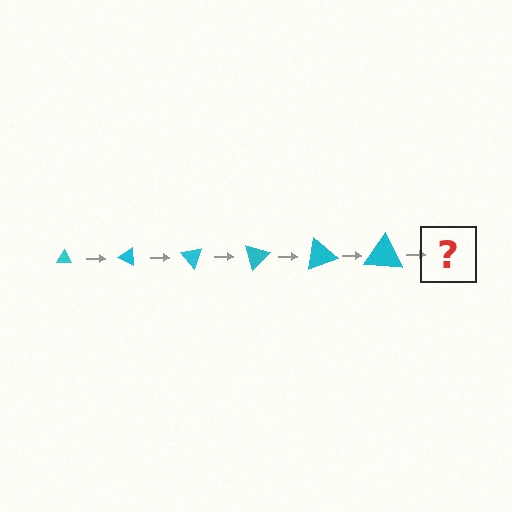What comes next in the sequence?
The next element should be a triangle, larger than the previous one and rotated 150 degrees from the start.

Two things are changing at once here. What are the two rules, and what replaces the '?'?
The two rules are that the triangle grows larger each step and it rotates 25 degrees each step. The '?' should be a triangle, larger than the previous one and rotated 150 degrees from the start.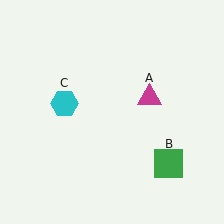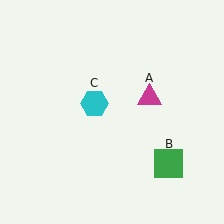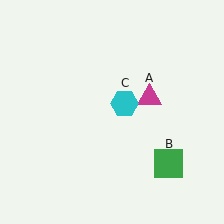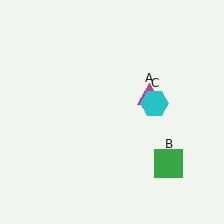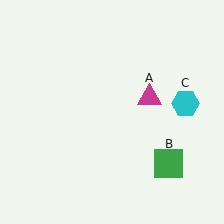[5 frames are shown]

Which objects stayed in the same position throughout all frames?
Magenta triangle (object A) and green square (object B) remained stationary.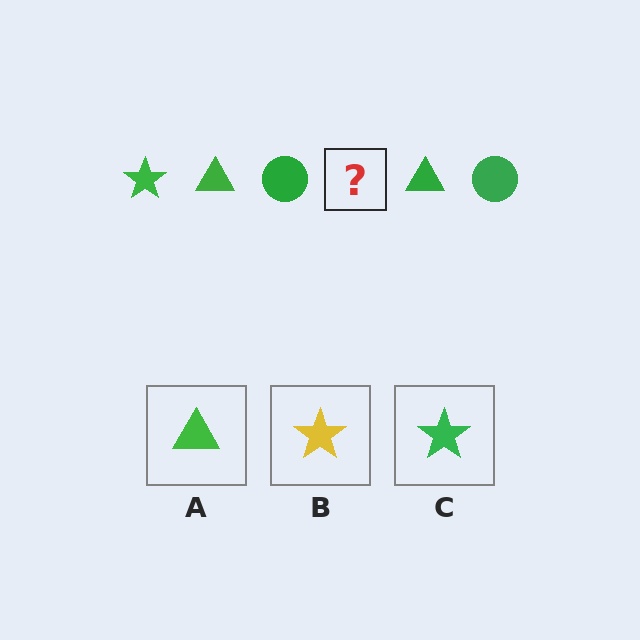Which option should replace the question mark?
Option C.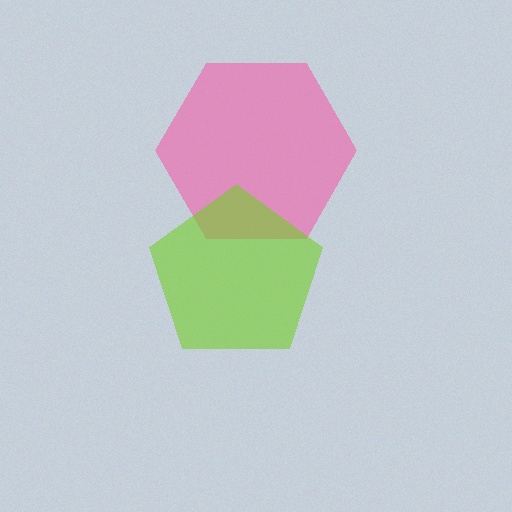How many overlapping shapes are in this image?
There are 2 overlapping shapes in the image.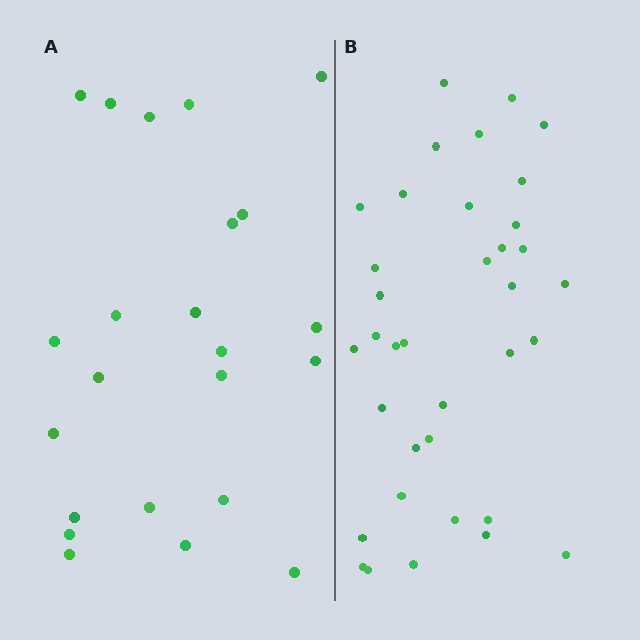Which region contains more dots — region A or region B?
Region B (the right region) has more dots.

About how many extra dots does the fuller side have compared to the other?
Region B has approximately 15 more dots than region A.